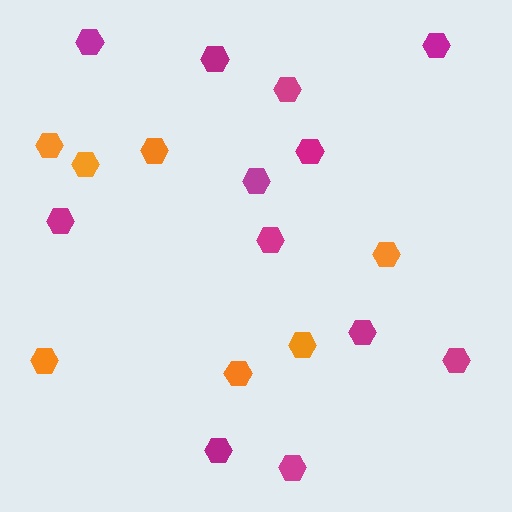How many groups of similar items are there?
There are 2 groups: one group of magenta hexagons (12) and one group of orange hexagons (7).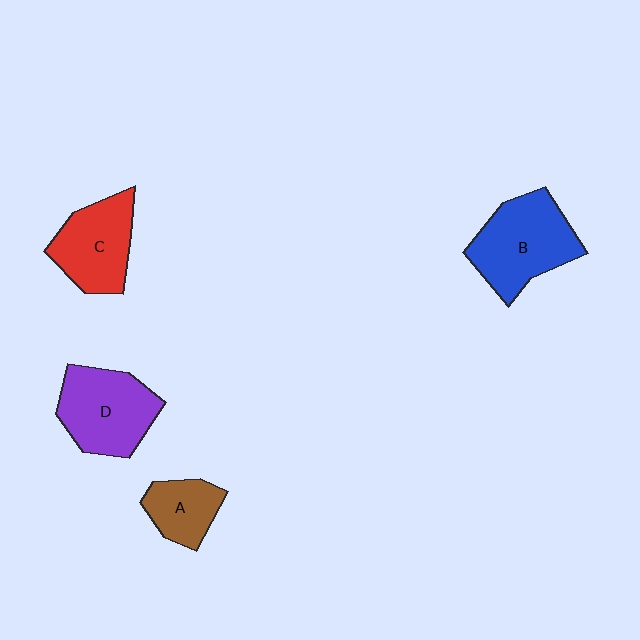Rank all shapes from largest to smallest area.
From largest to smallest: B (blue), D (purple), C (red), A (brown).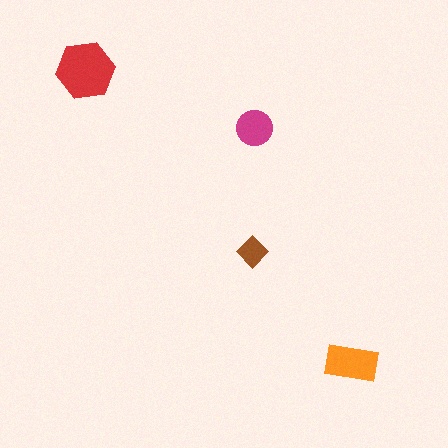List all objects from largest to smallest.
The red hexagon, the orange rectangle, the magenta circle, the brown diamond.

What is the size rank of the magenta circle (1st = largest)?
3rd.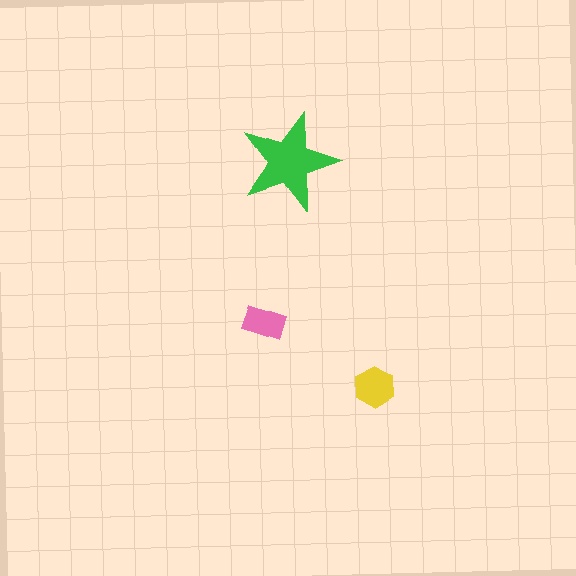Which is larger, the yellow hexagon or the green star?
The green star.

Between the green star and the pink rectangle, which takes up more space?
The green star.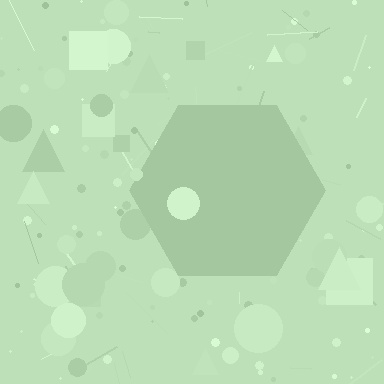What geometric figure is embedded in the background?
A hexagon is embedded in the background.